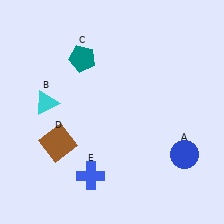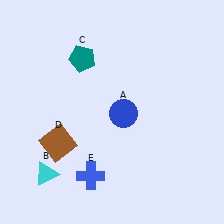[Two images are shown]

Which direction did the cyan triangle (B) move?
The cyan triangle (B) moved down.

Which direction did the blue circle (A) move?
The blue circle (A) moved left.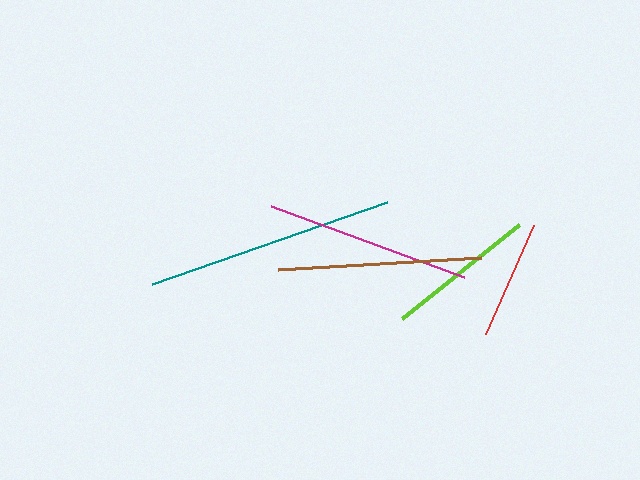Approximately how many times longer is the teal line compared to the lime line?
The teal line is approximately 1.7 times the length of the lime line.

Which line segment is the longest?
The teal line is the longest at approximately 249 pixels.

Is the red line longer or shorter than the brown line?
The brown line is longer than the red line.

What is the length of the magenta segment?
The magenta segment is approximately 205 pixels long.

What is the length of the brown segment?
The brown segment is approximately 203 pixels long.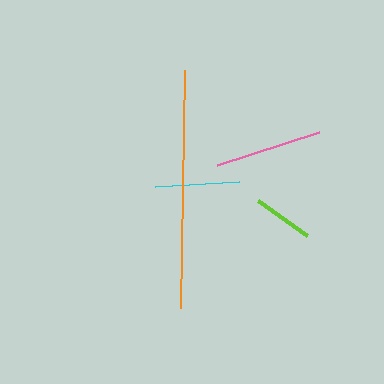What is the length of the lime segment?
The lime segment is approximately 60 pixels long.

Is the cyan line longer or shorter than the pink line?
The pink line is longer than the cyan line.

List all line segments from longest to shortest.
From longest to shortest: orange, pink, cyan, lime.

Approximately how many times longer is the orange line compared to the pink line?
The orange line is approximately 2.2 times the length of the pink line.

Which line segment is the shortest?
The lime line is the shortest at approximately 60 pixels.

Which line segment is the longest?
The orange line is the longest at approximately 238 pixels.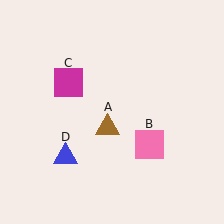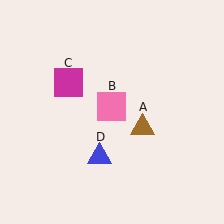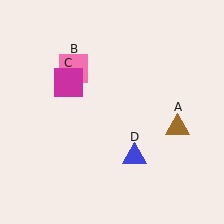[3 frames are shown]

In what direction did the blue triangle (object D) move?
The blue triangle (object D) moved right.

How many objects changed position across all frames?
3 objects changed position: brown triangle (object A), pink square (object B), blue triangle (object D).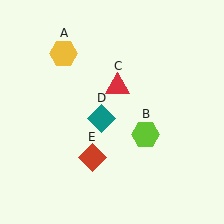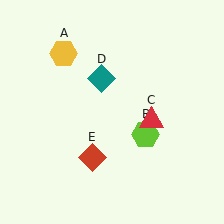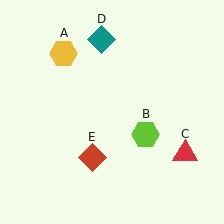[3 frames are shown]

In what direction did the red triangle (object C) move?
The red triangle (object C) moved down and to the right.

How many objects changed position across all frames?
2 objects changed position: red triangle (object C), teal diamond (object D).